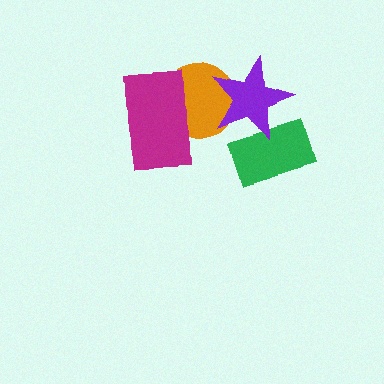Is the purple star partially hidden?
No, no other shape covers it.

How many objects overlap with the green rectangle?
1 object overlaps with the green rectangle.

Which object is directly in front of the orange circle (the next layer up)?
The purple star is directly in front of the orange circle.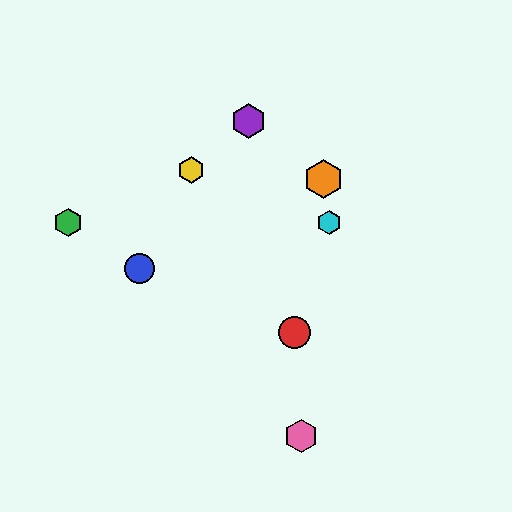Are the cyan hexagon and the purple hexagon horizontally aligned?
No, the cyan hexagon is at y≈222 and the purple hexagon is at y≈121.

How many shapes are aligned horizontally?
2 shapes (the green hexagon, the cyan hexagon) are aligned horizontally.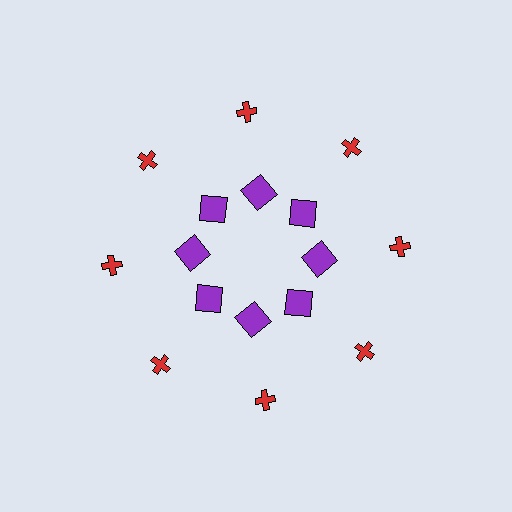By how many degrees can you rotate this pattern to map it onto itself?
The pattern maps onto itself every 45 degrees of rotation.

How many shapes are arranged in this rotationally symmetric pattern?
There are 16 shapes, arranged in 8 groups of 2.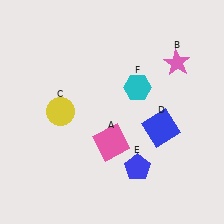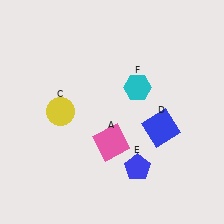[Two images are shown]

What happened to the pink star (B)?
The pink star (B) was removed in Image 2. It was in the top-right area of Image 1.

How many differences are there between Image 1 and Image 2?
There is 1 difference between the two images.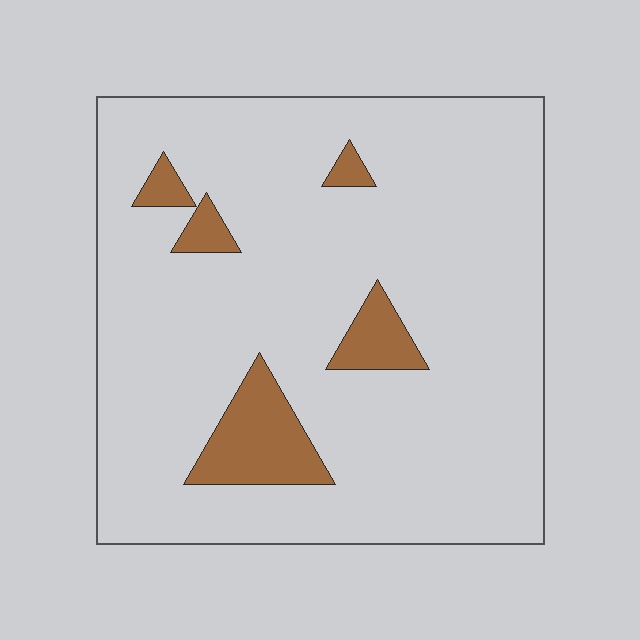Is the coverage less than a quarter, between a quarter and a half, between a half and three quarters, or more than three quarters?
Less than a quarter.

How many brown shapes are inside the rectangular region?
5.